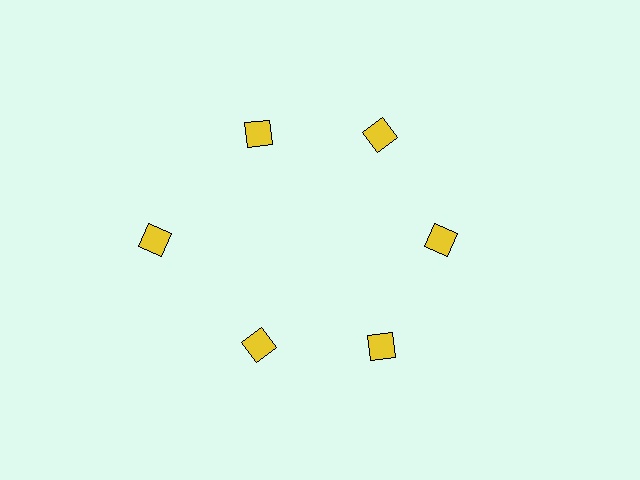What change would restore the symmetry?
The symmetry would be restored by moving it inward, back onto the ring so that all 6 squares sit at equal angles and equal distance from the center.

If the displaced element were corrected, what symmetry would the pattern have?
It would have 6-fold rotational symmetry — the pattern would map onto itself every 60 degrees.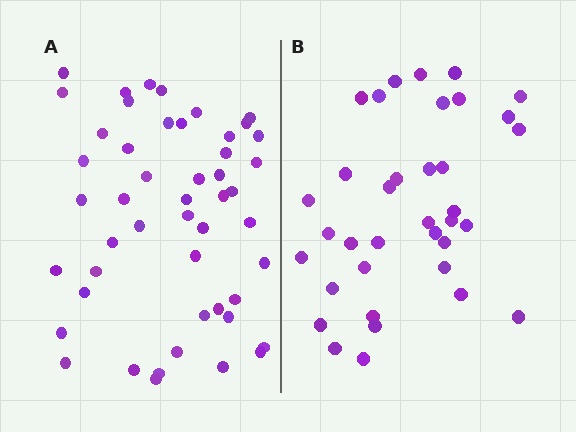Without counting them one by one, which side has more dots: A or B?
Region A (the left region) has more dots.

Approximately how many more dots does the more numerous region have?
Region A has approximately 15 more dots than region B.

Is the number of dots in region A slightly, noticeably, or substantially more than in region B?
Region A has noticeably more, but not dramatically so. The ratio is roughly 1.4 to 1.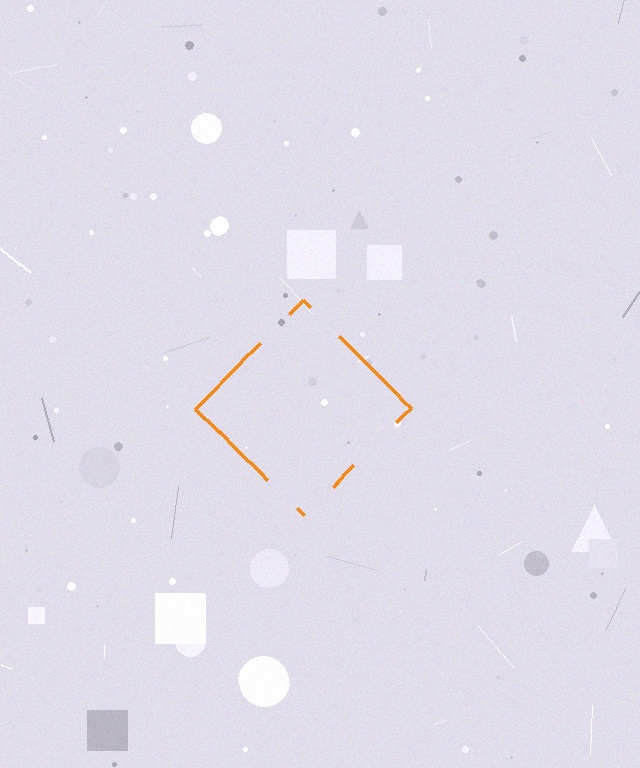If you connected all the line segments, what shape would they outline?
They would outline a diamond.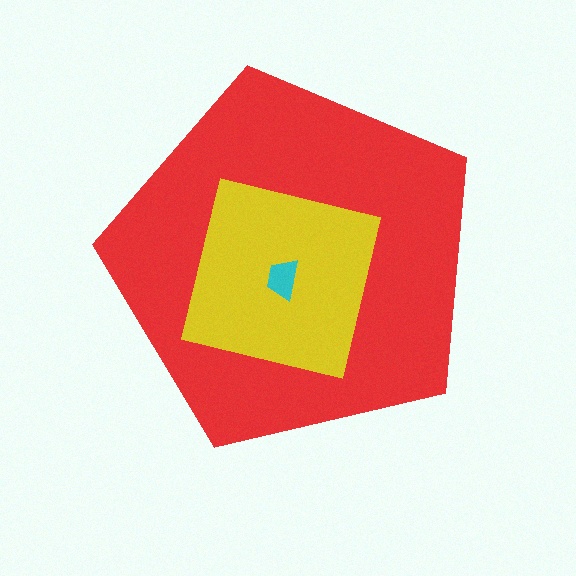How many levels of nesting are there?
3.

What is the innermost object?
The cyan trapezoid.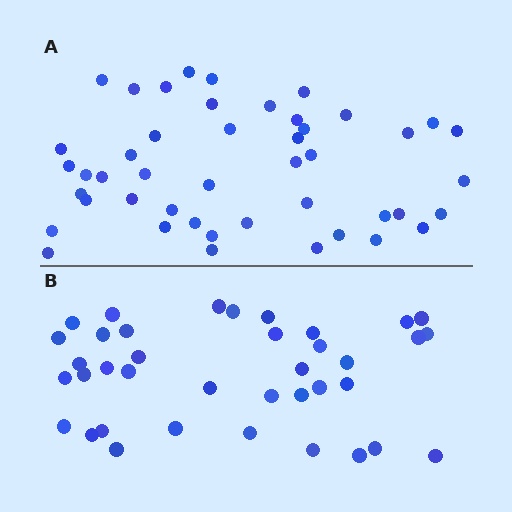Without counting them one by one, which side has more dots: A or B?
Region A (the top region) has more dots.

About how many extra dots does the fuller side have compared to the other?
Region A has roughly 8 or so more dots than region B.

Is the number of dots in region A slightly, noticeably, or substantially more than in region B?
Region A has only slightly more — the two regions are fairly close. The ratio is roughly 1.2 to 1.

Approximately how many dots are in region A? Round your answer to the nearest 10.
About 50 dots. (The exact count is 46, which rounds to 50.)